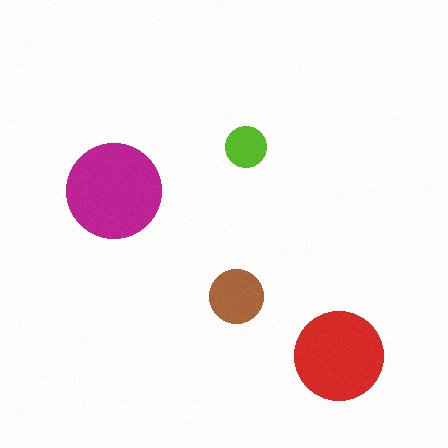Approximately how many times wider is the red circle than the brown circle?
About 1.5 times wider.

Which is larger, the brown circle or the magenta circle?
The magenta one.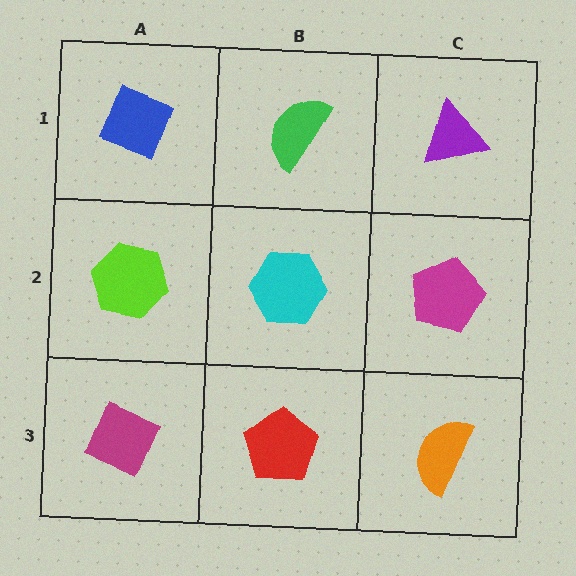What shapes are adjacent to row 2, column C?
A purple triangle (row 1, column C), an orange semicircle (row 3, column C), a cyan hexagon (row 2, column B).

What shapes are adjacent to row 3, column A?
A lime hexagon (row 2, column A), a red pentagon (row 3, column B).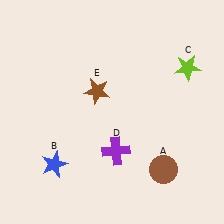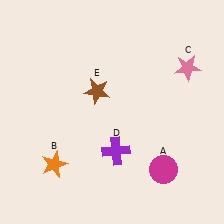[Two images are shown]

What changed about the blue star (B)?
In Image 1, B is blue. In Image 2, it changed to orange.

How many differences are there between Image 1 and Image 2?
There are 3 differences between the two images.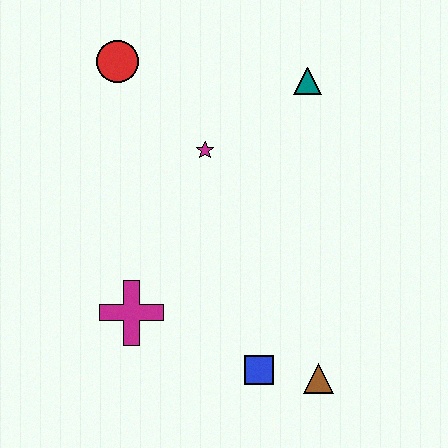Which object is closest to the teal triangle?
The magenta star is closest to the teal triangle.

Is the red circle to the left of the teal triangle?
Yes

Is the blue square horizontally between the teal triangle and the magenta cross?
Yes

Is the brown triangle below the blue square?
Yes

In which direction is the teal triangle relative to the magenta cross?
The teal triangle is above the magenta cross.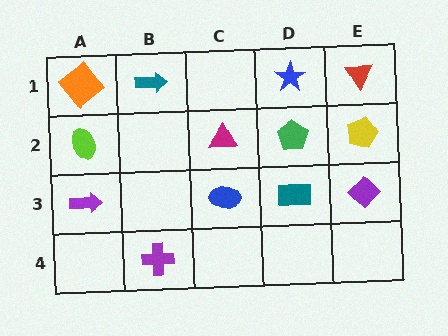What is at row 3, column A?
A purple arrow.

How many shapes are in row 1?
4 shapes.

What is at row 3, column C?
A blue ellipse.